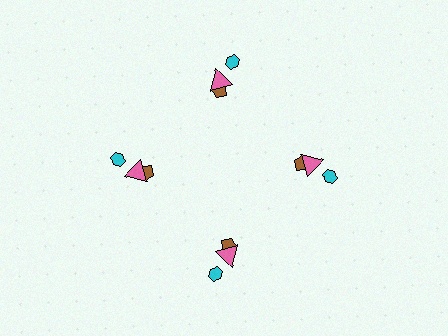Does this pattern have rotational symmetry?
Yes, this pattern has 4-fold rotational symmetry. It looks the same after rotating 90 degrees around the center.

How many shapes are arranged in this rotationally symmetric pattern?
There are 12 shapes, arranged in 4 groups of 3.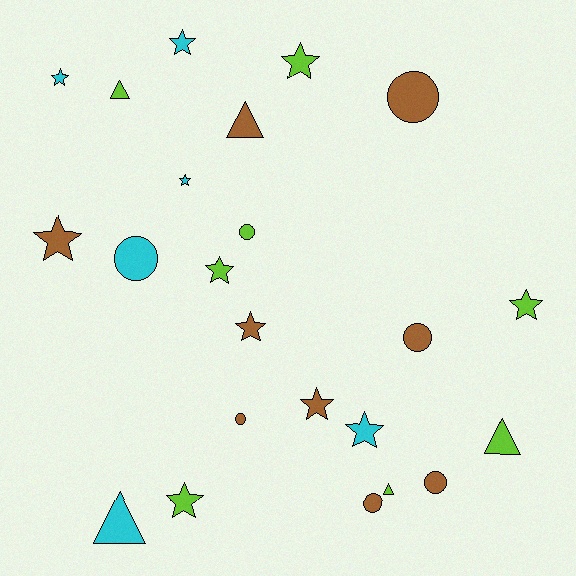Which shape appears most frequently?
Star, with 11 objects.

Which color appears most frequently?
Brown, with 9 objects.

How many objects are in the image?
There are 23 objects.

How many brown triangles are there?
There is 1 brown triangle.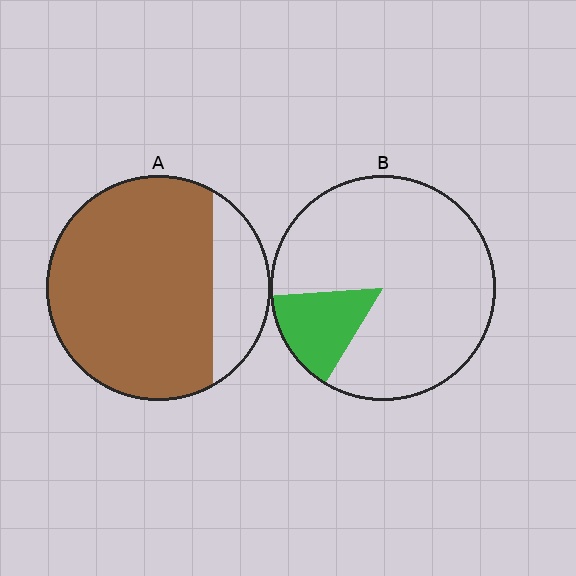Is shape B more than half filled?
No.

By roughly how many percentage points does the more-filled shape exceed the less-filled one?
By roughly 65 percentage points (A over B).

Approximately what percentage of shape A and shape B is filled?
A is approximately 80% and B is approximately 15%.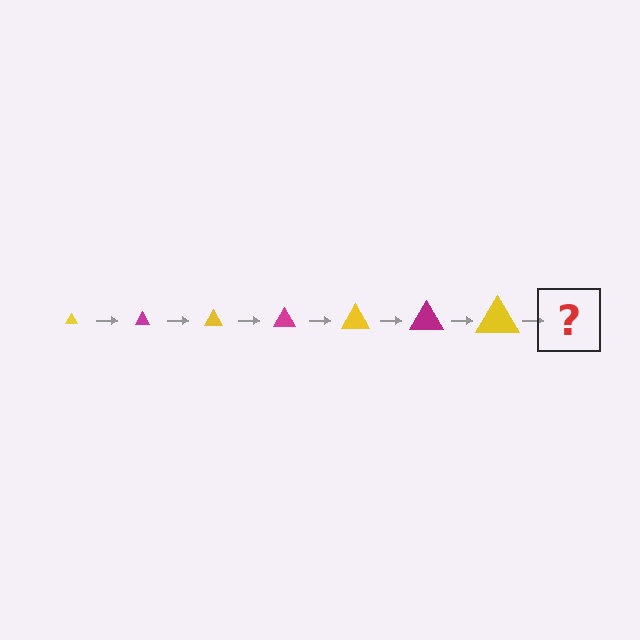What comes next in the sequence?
The next element should be a magenta triangle, larger than the previous one.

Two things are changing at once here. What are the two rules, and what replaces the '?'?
The two rules are that the triangle grows larger each step and the color cycles through yellow and magenta. The '?' should be a magenta triangle, larger than the previous one.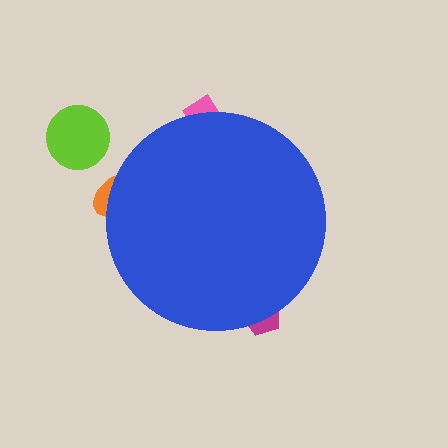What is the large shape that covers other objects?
A blue circle.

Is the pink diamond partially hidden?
Yes, the pink diamond is partially hidden behind the blue circle.